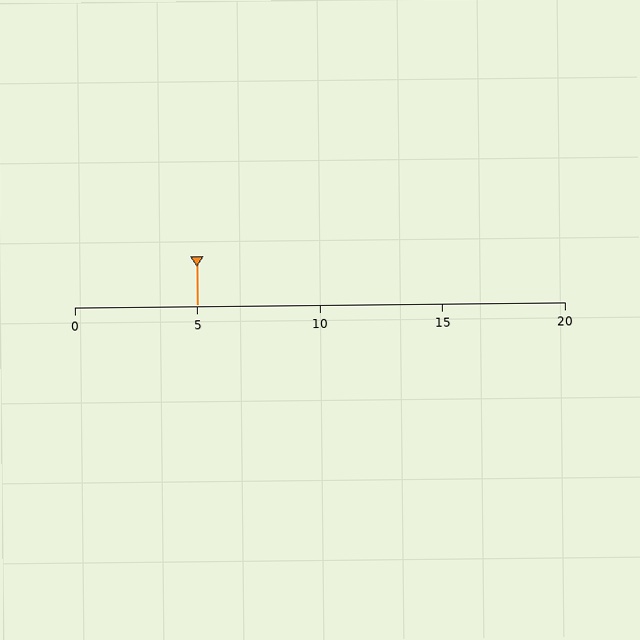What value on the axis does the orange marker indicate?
The marker indicates approximately 5.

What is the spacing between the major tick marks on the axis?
The major ticks are spaced 5 apart.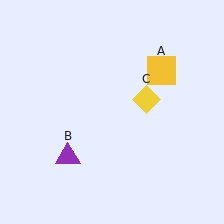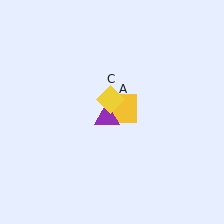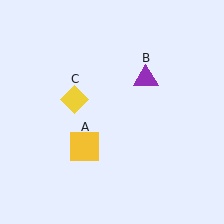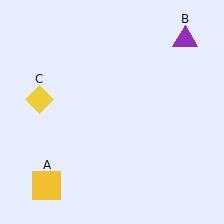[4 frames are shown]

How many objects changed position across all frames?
3 objects changed position: yellow square (object A), purple triangle (object B), yellow diamond (object C).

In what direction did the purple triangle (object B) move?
The purple triangle (object B) moved up and to the right.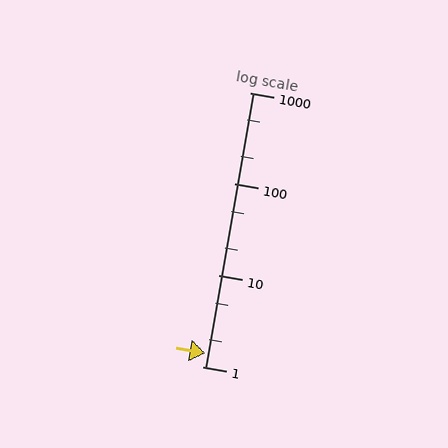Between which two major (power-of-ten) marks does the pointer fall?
The pointer is between 1 and 10.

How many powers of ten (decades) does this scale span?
The scale spans 3 decades, from 1 to 1000.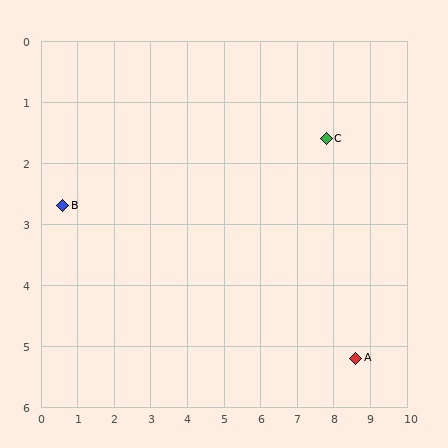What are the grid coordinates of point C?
Point C is at approximately (7.8, 1.6).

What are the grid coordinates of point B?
Point B is at approximately (0.6, 2.7).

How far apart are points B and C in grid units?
Points B and C are about 7.3 grid units apart.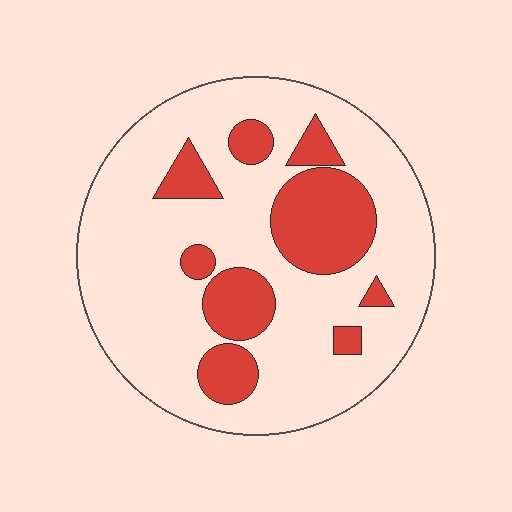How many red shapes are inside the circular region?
9.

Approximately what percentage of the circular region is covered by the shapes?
Approximately 25%.